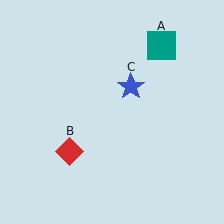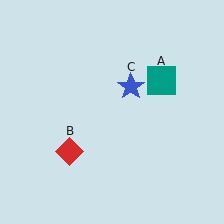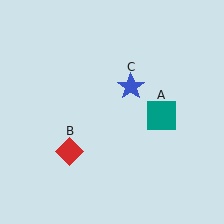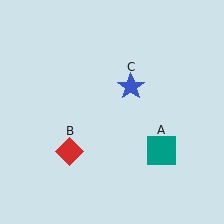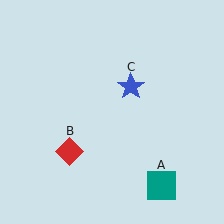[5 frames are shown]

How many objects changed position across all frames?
1 object changed position: teal square (object A).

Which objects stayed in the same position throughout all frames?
Red diamond (object B) and blue star (object C) remained stationary.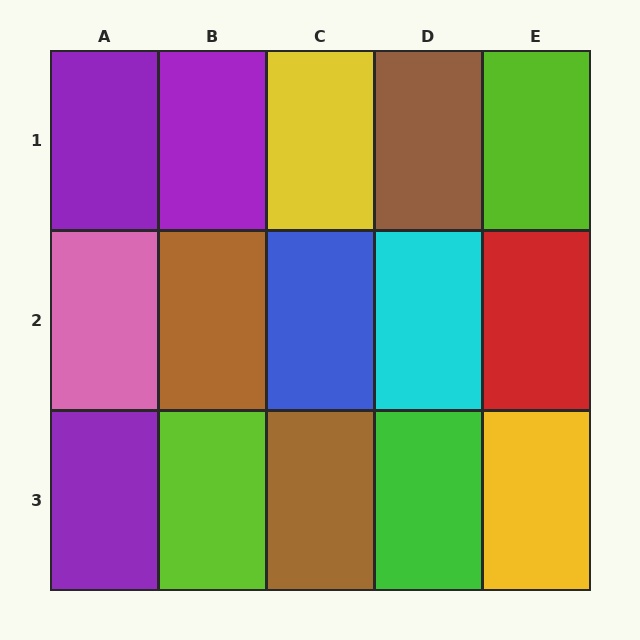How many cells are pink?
1 cell is pink.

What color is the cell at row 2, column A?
Pink.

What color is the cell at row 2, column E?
Red.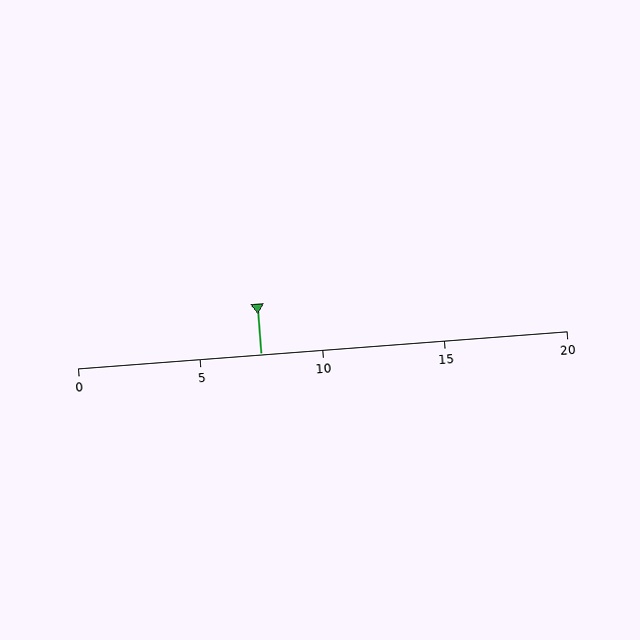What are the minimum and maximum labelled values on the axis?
The axis runs from 0 to 20.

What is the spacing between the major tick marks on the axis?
The major ticks are spaced 5 apart.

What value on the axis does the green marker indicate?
The marker indicates approximately 7.5.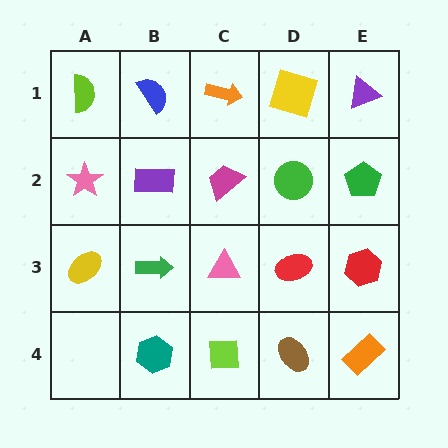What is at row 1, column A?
A lime semicircle.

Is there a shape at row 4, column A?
No, that cell is empty.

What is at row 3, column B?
A green arrow.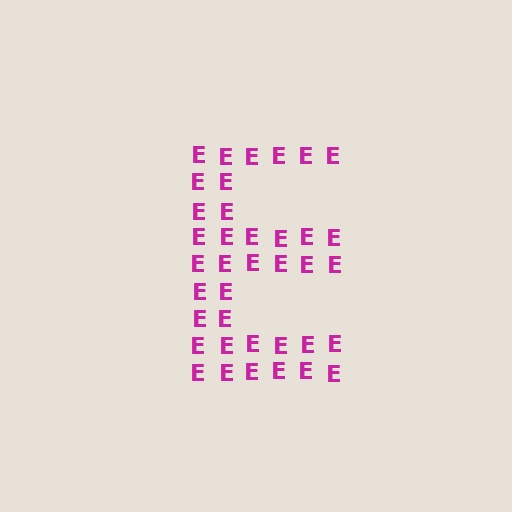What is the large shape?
The large shape is the letter E.